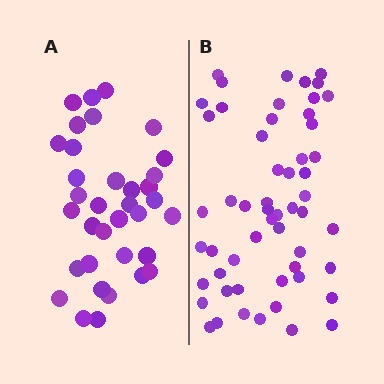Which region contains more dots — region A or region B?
Region B (the right region) has more dots.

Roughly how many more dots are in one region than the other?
Region B has approximately 20 more dots than region A.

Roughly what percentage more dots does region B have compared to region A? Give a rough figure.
About 55% more.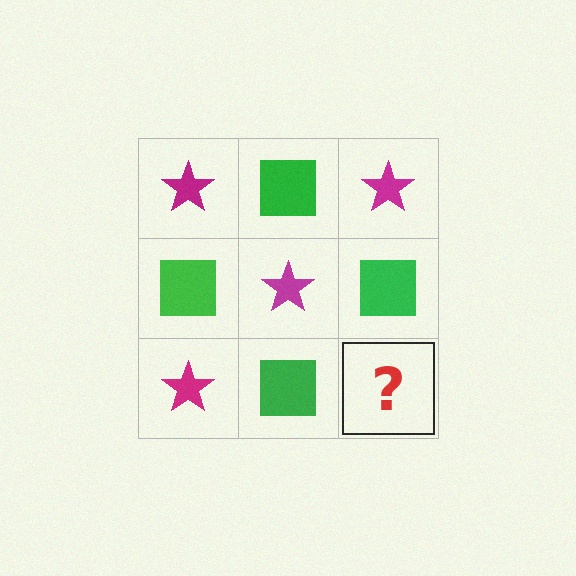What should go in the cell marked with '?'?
The missing cell should contain a magenta star.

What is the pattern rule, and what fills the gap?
The rule is that it alternates magenta star and green square in a checkerboard pattern. The gap should be filled with a magenta star.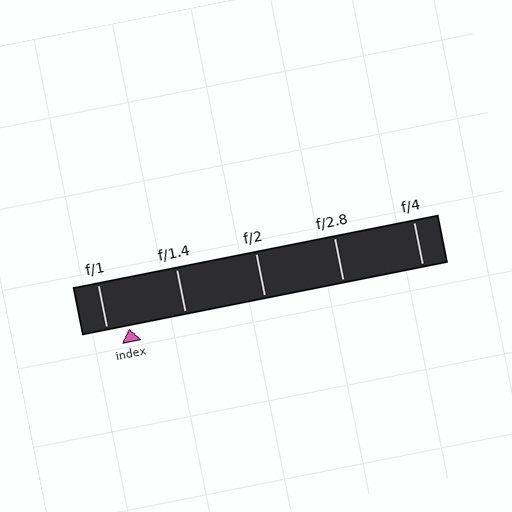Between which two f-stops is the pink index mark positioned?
The index mark is between f/1 and f/1.4.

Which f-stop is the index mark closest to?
The index mark is closest to f/1.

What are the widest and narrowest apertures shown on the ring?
The widest aperture shown is f/1 and the narrowest is f/4.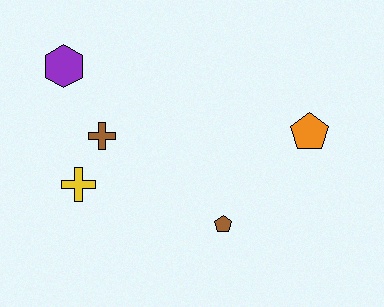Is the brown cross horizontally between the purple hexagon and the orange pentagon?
Yes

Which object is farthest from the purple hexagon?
The orange pentagon is farthest from the purple hexagon.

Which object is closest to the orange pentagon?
The brown pentagon is closest to the orange pentagon.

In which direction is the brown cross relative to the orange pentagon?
The brown cross is to the left of the orange pentagon.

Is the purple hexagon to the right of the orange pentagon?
No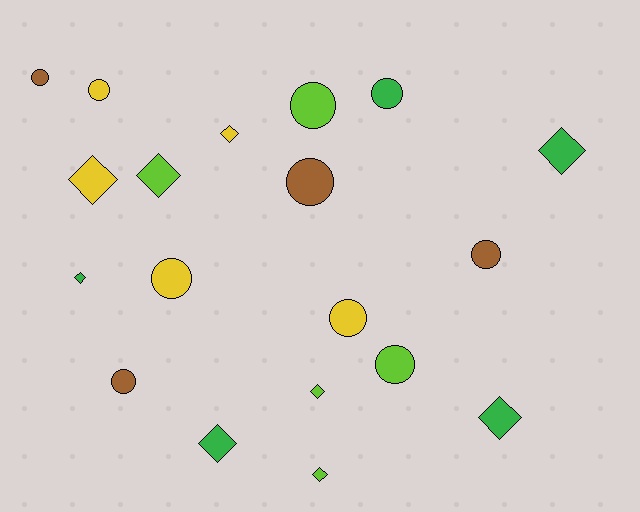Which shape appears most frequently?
Circle, with 10 objects.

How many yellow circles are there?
There are 3 yellow circles.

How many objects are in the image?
There are 19 objects.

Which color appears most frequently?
Lime, with 5 objects.